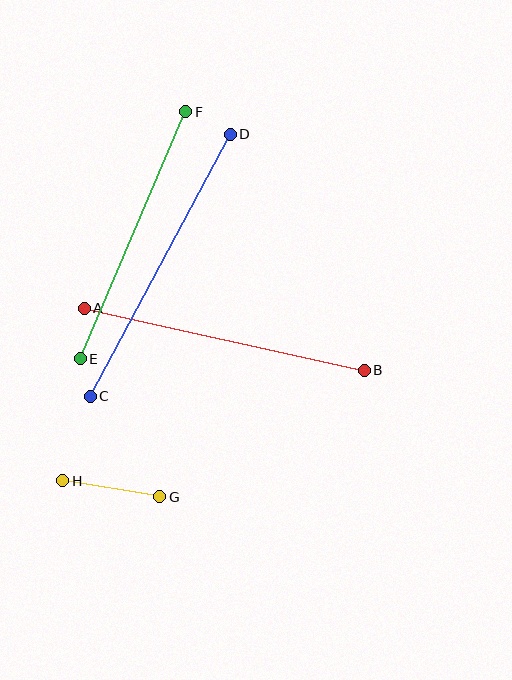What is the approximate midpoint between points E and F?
The midpoint is at approximately (133, 235) pixels.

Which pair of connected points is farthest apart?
Points C and D are farthest apart.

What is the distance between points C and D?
The distance is approximately 297 pixels.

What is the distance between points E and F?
The distance is approximately 269 pixels.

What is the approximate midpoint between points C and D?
The midpoint is at approximately (160, 265) pixels.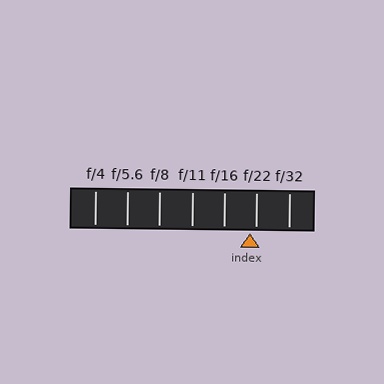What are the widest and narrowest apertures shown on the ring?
The widest aperture shown is f/4 and the narrowest is f/32.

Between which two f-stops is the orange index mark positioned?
The index mark is between f/16 and f/22.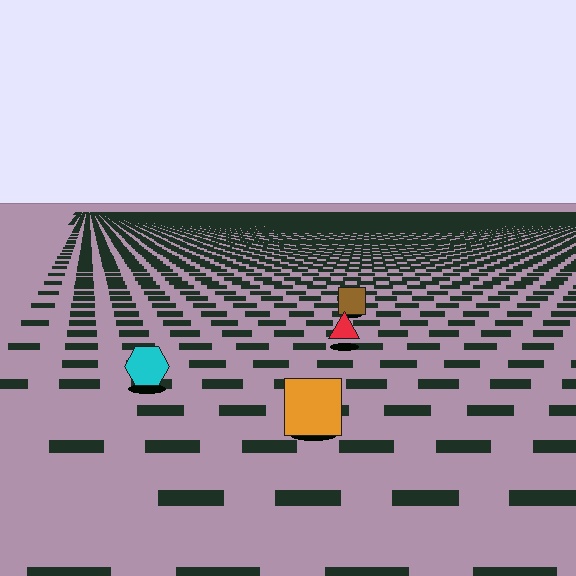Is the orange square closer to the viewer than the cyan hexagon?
Yes. The orange square is closer — you can tell from the texture gradient: the ground texture is coarser near it.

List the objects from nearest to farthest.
From nearest to farthest: the orange square, the cyan hexagon, the red triangle, the brown square.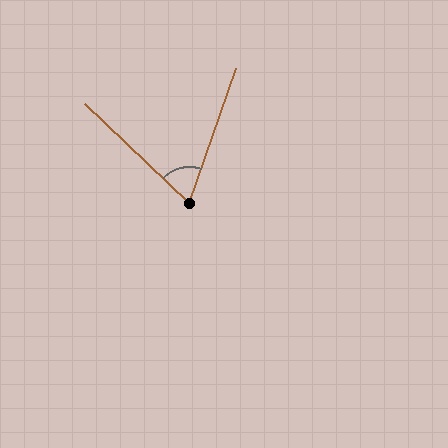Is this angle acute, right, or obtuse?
It is acute.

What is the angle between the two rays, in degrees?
Approximately 65 degrees.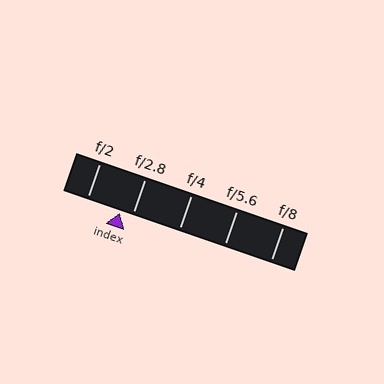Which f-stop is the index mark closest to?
The index mark is closest to f/2.8.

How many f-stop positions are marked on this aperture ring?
There are 5 f-stop positions marked.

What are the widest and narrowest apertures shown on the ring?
The widest aperture shown is f/2 and the narrowest is f/8.